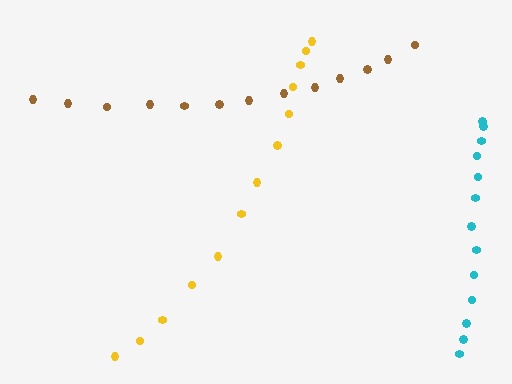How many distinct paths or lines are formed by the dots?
There are 3 distinct paths.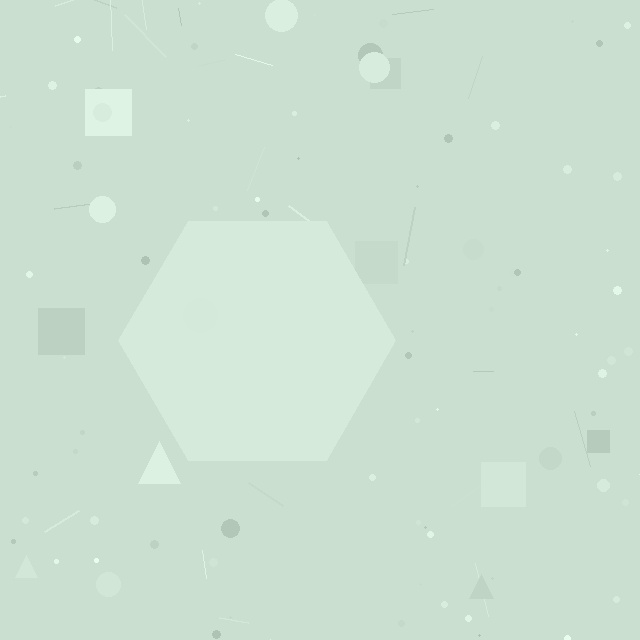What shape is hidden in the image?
A hexagon is hidden in the image.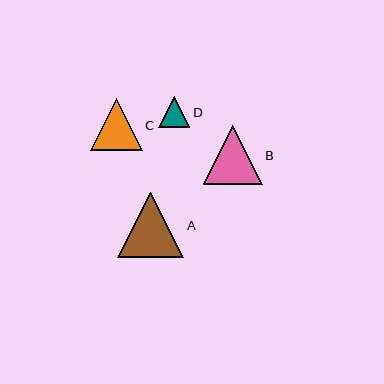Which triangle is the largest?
Triangle A is the largest with a size of approximately 66 pixels.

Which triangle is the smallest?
Triangle D is the smallest with a size of approximately 31 pixels.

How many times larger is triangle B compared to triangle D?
Triangle B is approximately 1.9 times the size of triangle D.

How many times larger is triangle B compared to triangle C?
Triangle B is approximately 1.1 times the size of triangle C.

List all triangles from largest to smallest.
From largest to smallest: A, B, C, D.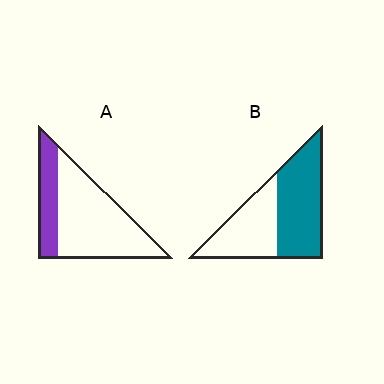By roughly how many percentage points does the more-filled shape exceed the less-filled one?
By roughly 30 percentage points (B over A).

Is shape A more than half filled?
No.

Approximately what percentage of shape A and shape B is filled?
A is approximately 25% and B is approximately 55%.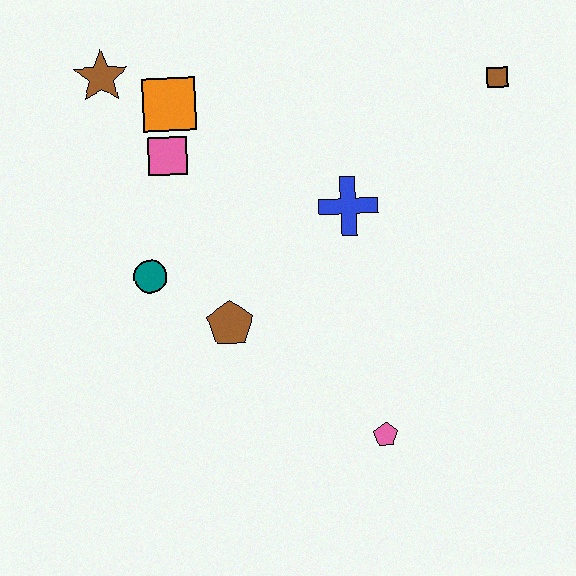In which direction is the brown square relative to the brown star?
The brown square is to the right of the brown star.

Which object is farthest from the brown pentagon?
The brown square is farthest from the brown pentagon.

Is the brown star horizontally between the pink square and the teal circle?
No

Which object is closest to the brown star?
The orange square is closest to the brown star.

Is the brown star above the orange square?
Yes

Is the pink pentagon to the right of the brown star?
Yes